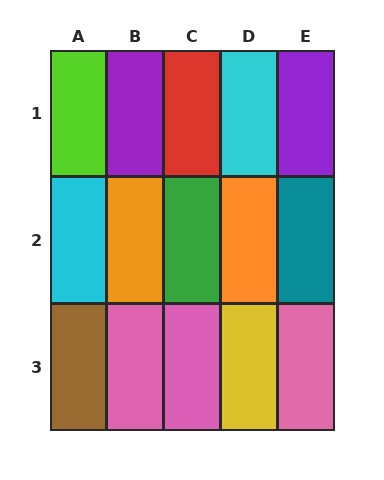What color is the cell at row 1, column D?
Cyan.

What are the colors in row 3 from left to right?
Brown, pink, pink, yellow, pink.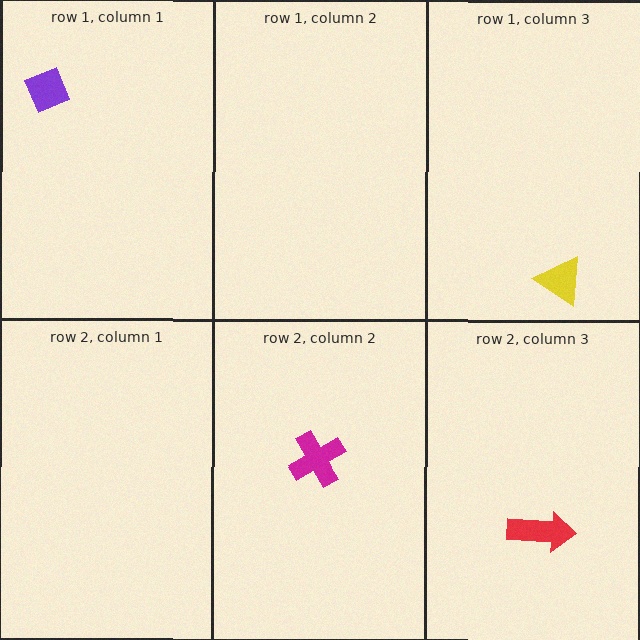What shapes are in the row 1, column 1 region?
The purple diamond.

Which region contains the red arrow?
The row 2, column 3 region.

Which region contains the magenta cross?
The row 2, column 2 region.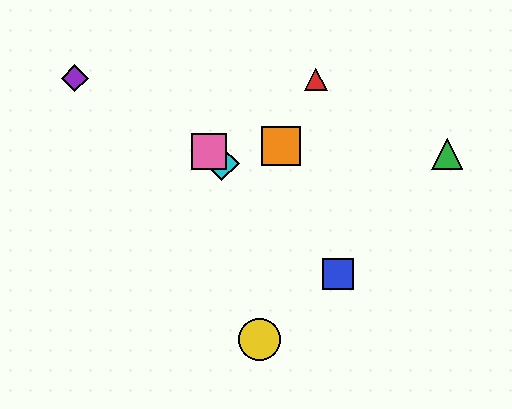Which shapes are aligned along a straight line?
The blue square, the cyan diamond, the pink square are aligned along a straight line.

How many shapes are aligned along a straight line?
3 shapes (the blue square, the cyan diamond, the pink square) are aligned along a straight line.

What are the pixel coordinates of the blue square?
The blue square is at (338, 274).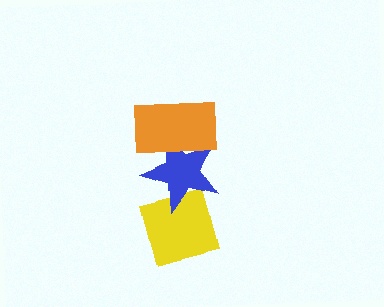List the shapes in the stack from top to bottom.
From top to bottom: the orange rectangle, the blue star, the yellow square.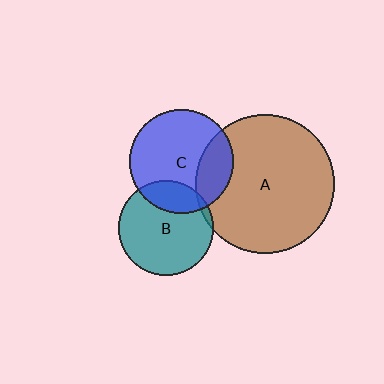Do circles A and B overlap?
Yes.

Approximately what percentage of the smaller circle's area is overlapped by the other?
Approximately 5%.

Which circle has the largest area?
Circle A (brown).